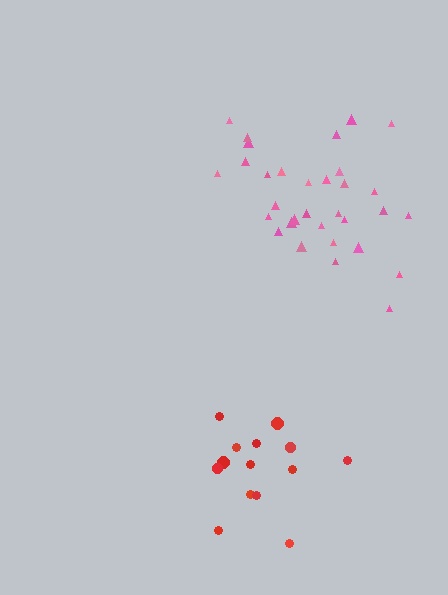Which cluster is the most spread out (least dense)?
Red.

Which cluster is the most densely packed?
Pink.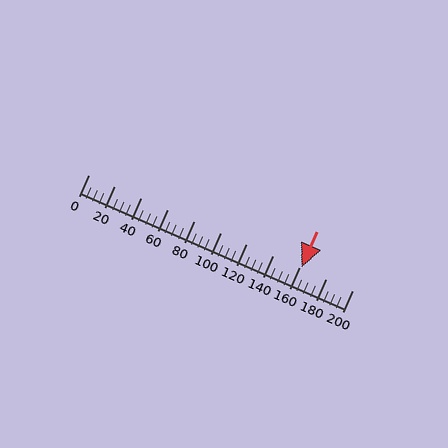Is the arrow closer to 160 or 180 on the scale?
The arrow is closer to 160.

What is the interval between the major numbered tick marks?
The major tick marks are spaced 20 units apart.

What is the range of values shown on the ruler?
The ruler shows values from 0 to 200.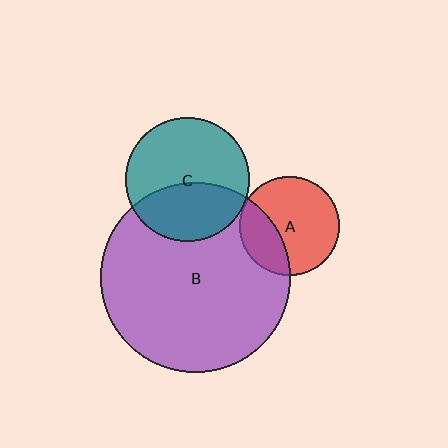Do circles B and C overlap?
Yes.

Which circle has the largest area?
Circle B (purple).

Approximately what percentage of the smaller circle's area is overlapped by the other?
Approximately 40%.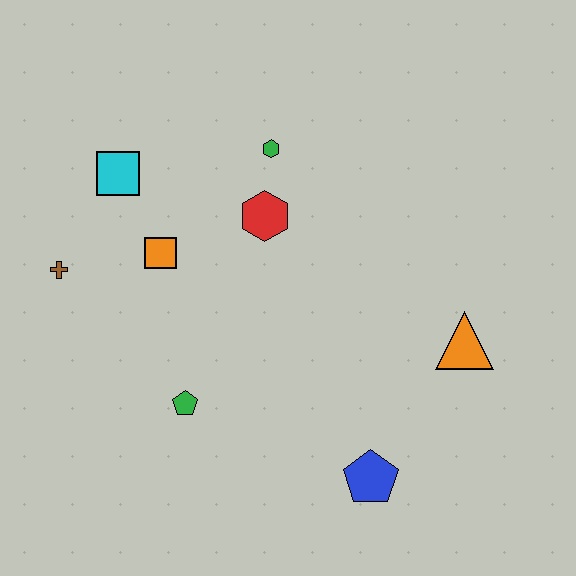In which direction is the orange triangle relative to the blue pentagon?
The orange triangle is above the blue pentagon.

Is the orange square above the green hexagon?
No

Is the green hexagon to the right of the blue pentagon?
No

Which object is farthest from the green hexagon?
The blue pentagon is farthest from the green hexagon.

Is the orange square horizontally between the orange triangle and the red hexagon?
No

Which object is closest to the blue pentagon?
The orange triangle is closest to the blue pentagon.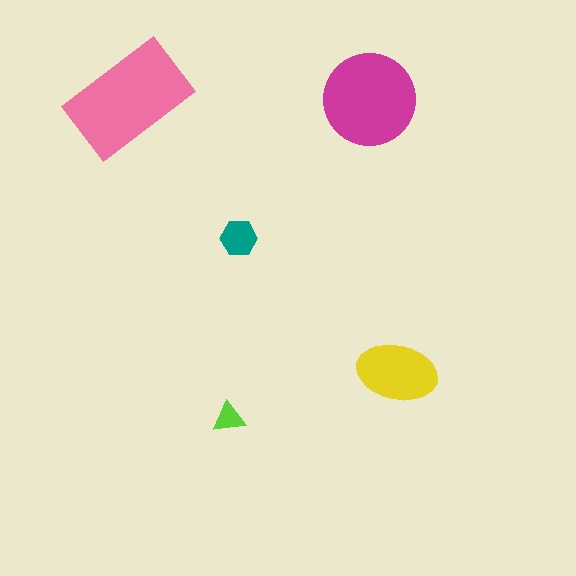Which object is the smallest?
The lime triangle.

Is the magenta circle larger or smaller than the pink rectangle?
Smaller.